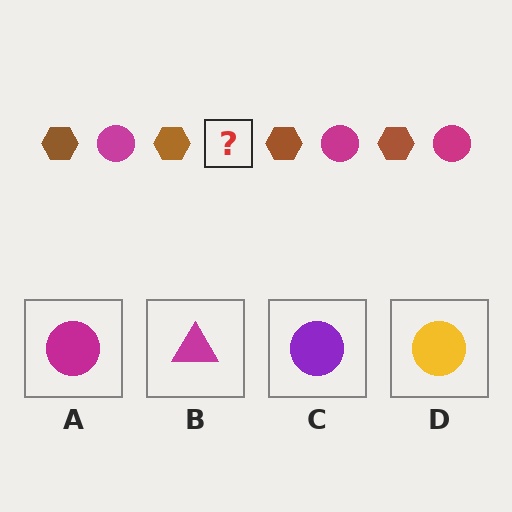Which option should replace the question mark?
Option A.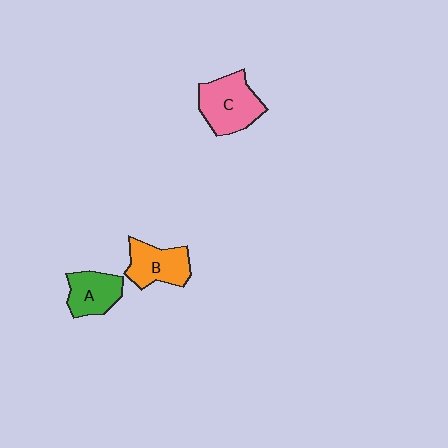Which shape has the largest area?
Shape C (pink).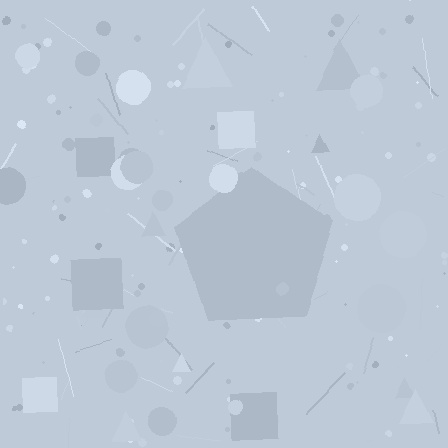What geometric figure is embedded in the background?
A pentagon is embedded in the background.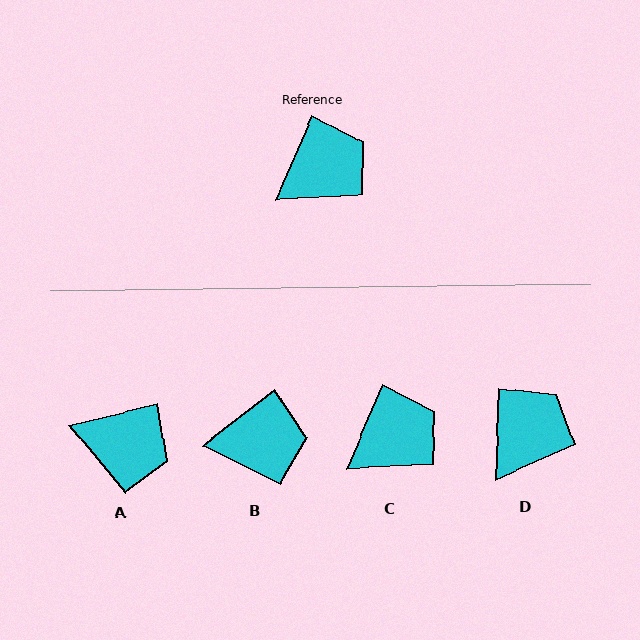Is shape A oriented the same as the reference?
No, it is off by about 53 degrees.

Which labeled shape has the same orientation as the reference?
C.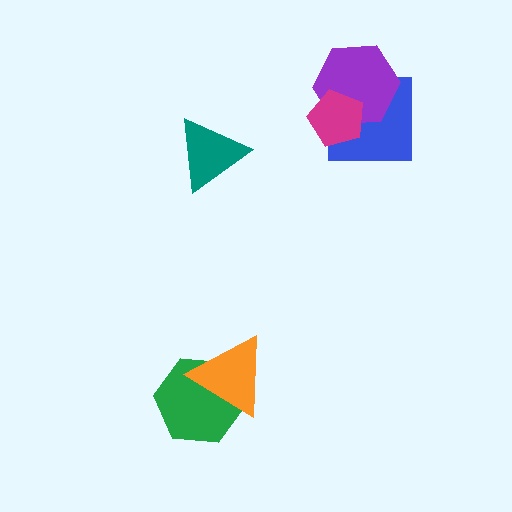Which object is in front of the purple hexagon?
The magenta pentagon is in front of the purple hexagon.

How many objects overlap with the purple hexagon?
2 objects overlap with the purple hexagon.